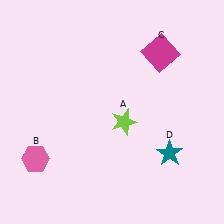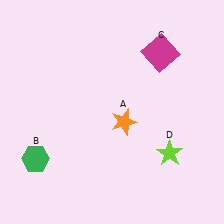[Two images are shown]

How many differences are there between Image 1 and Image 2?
There are 3 differences between the two images.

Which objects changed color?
A changed from lime to orange. B changed from pink to green. D changed from teal to lime.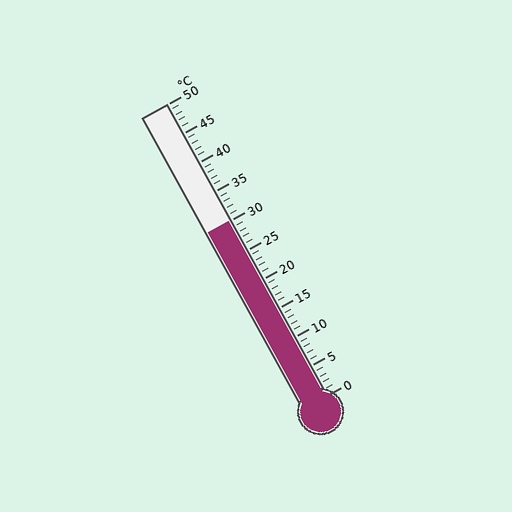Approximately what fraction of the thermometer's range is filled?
The thermometer is filled to approximately 60% of its range.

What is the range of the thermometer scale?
The thermometer scale ranges from 0°C to 50°C.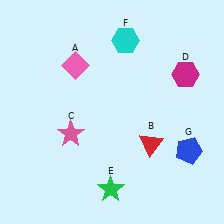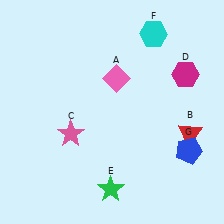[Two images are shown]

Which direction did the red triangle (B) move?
The red triangle (B) moved right.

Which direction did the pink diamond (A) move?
The pink diamond (A) moved right.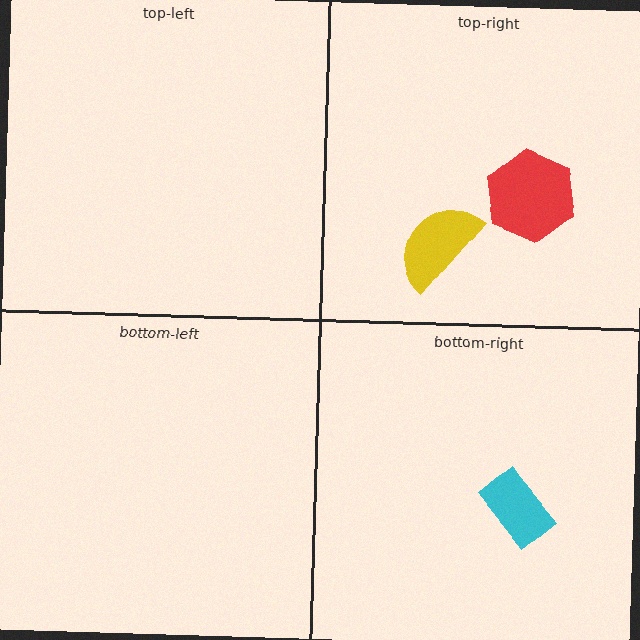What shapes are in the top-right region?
The yellow semicircle, the red hexagon.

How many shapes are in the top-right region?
2.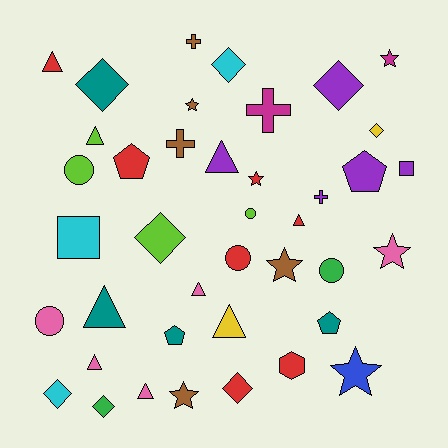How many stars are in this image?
There are 7 stars.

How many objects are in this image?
There are 40 objects.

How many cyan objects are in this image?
There are 3 cyan objects.